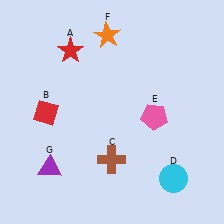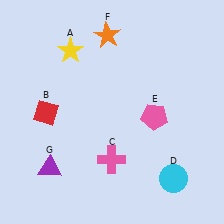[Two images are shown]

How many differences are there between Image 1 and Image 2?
There are 2 differences between the two images.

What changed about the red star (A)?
In Image 1, A is red. In Image 2, it changed to yellow.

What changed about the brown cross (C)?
In Image 1, C is brown. In Image 2, it changed to pink.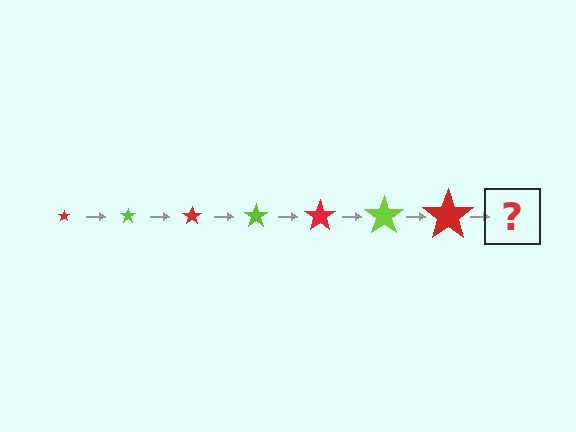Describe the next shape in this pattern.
It should be a lime star, larger than the previous one.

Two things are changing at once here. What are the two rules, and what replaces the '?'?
The two rules are that the star grows larger each step and the color cycles through red and lime. The '?' should be a lime star, larger than the previous one.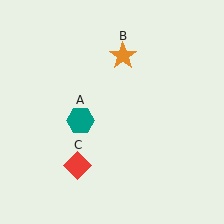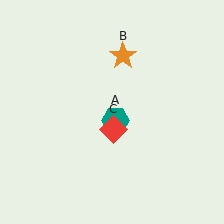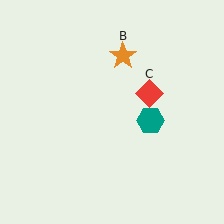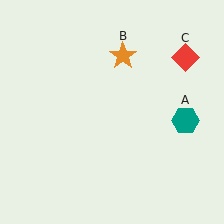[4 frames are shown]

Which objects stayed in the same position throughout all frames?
Orange star (object B) remained stationary.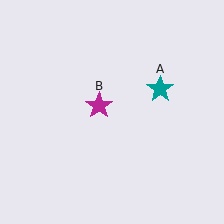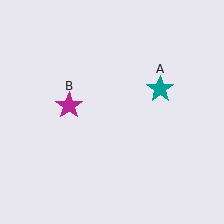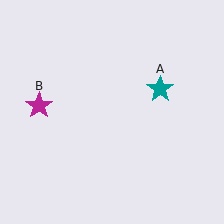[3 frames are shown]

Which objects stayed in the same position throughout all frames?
Teal star (object A) remained stationary.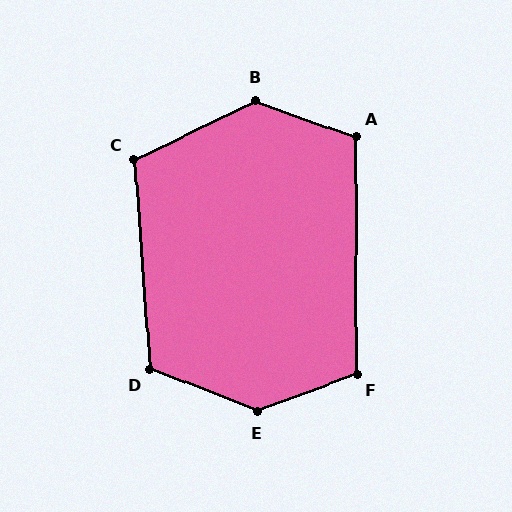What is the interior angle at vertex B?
Approximately 134 degrees (obtuse).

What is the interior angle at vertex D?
Approximately 116 degrees (obtuse).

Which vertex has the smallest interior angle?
A, at approximately 110 degrees.